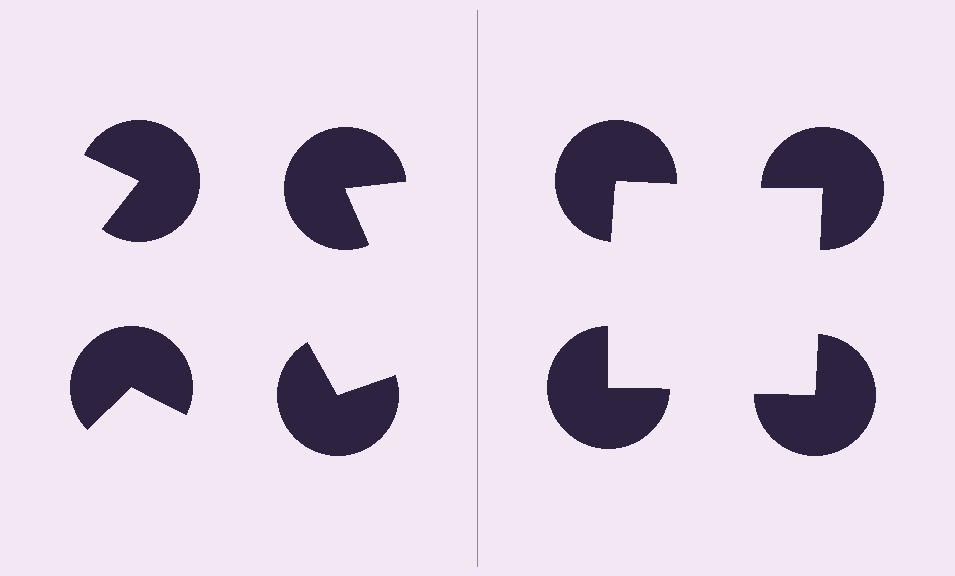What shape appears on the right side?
An illusory square.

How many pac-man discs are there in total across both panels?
8 — 4 on each side.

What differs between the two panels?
The pac-man discs are positioned identically on both sides; only the wedge orientations differ. On the right they align to a square; on the left they are misaligned.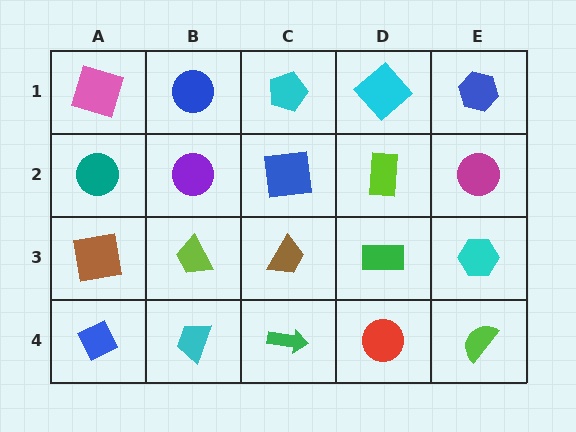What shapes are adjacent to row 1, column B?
A purple circle (row 2, column B), a pink square (row 1, column A), a cyan pentagon (row 1, column C).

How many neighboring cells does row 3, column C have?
4.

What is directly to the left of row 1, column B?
A pink square.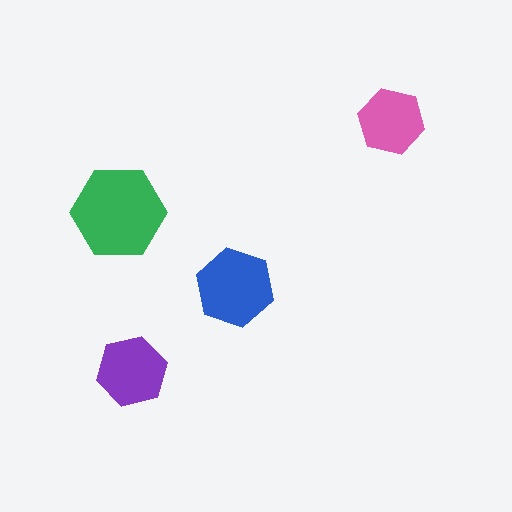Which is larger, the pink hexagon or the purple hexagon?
The purple one.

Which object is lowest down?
The purple hexagon is bottommost.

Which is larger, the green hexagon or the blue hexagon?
The green one.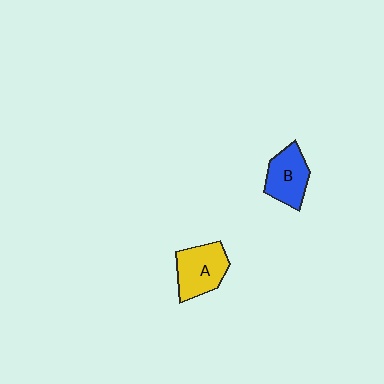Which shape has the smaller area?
Shape B (blue).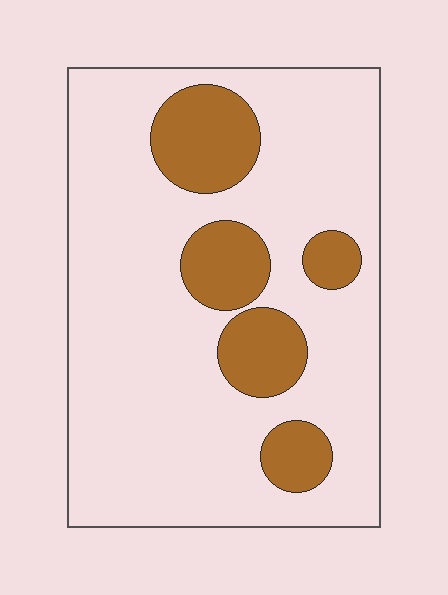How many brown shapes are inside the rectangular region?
5.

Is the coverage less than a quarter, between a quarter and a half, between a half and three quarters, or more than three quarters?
Less than a quarter.